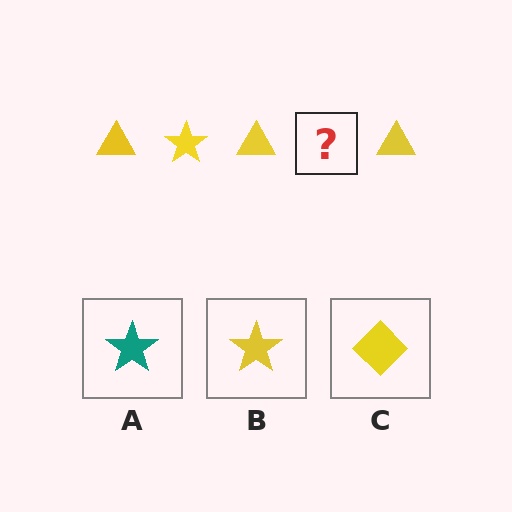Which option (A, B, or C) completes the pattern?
B.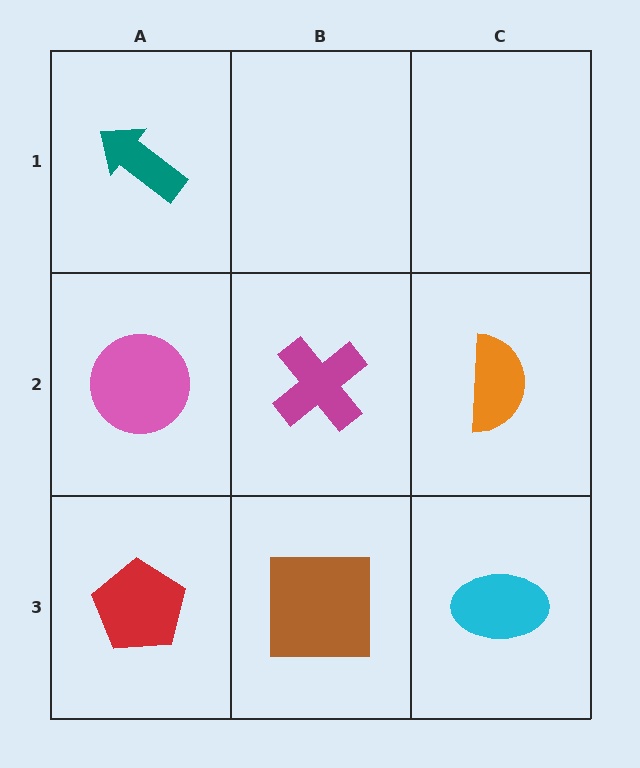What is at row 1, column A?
A teal arrow.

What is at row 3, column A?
A red pentagon.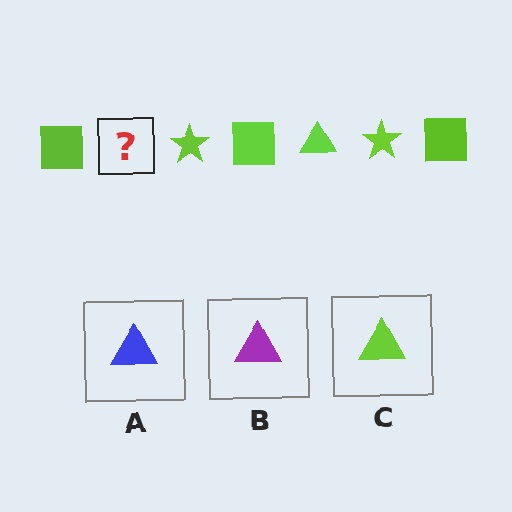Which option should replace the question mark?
Option C.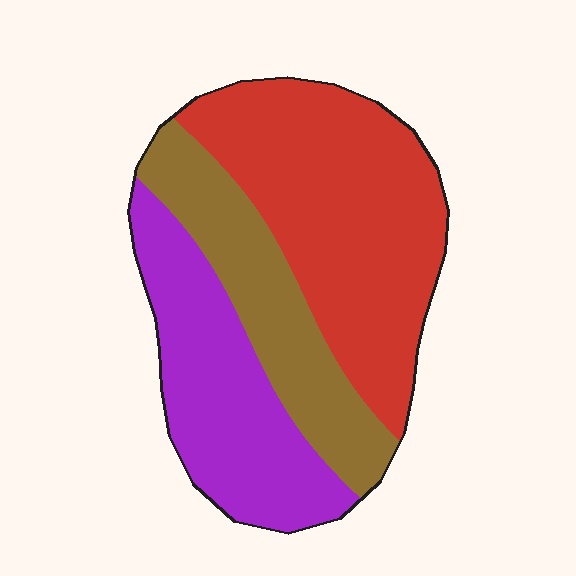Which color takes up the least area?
Brown, at roughly 25%.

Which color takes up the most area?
Red, at roughly 45%.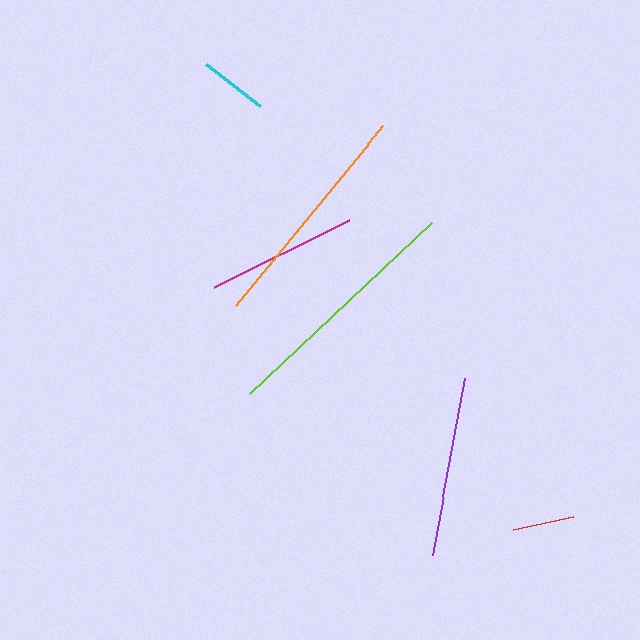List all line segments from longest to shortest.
From longest to shortest: lime, orange, purple, magenta, cyan, red.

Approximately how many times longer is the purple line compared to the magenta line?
The purple line is approximately 1.2 times the length of the magenta line.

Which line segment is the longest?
The lime line is the longest at approximately 250 pixels.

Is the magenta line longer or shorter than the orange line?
The orange line is longer than the magenta line.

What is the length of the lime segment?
The lime segment is approximately 250 pixels long.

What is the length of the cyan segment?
The cyan segment is approximately 68 pixels long.